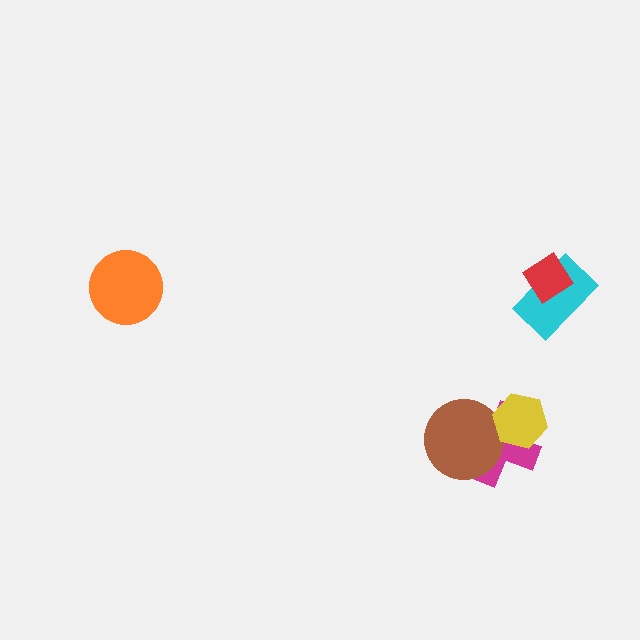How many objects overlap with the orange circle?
0 objects overlap with the orange circle.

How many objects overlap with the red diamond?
1 object overlaps with the red diamond.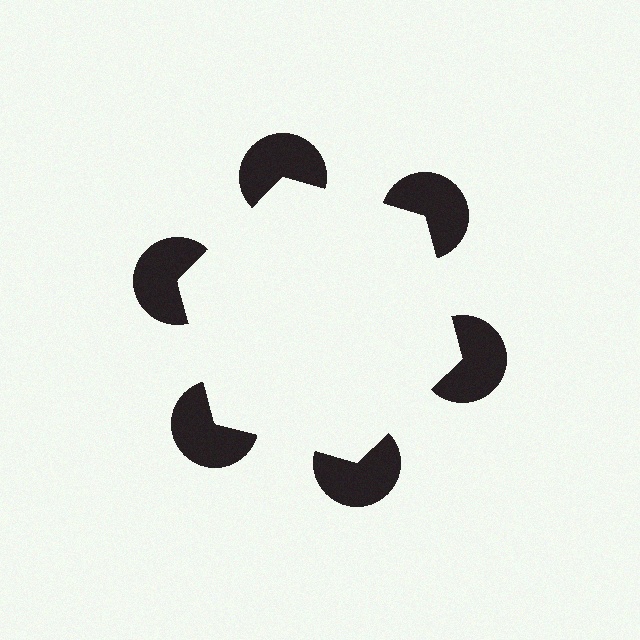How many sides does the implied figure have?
6 sides.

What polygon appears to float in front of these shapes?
An illusory hexagon — its edges are inferred from the aligned wedge cuts in the pac-man discs, not physically drawn.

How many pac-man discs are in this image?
There are 6 — one at each vertex of the illusory hexagon.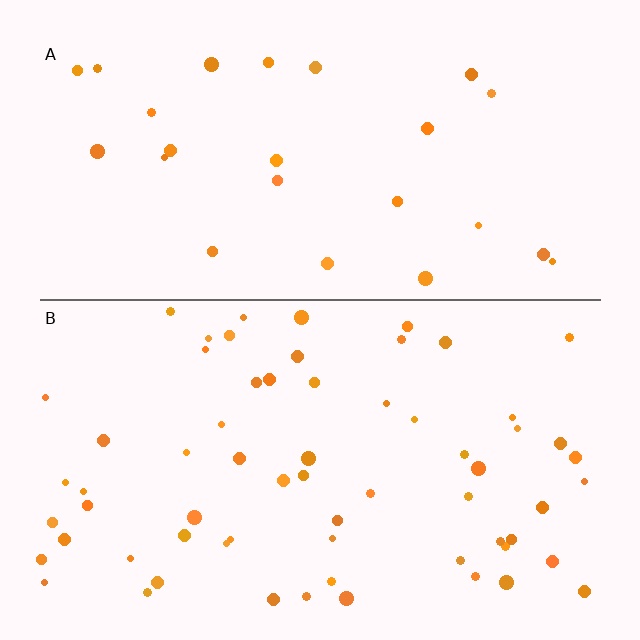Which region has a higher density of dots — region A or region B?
B (the bottom).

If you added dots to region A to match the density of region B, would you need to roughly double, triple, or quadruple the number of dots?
Approximately triple.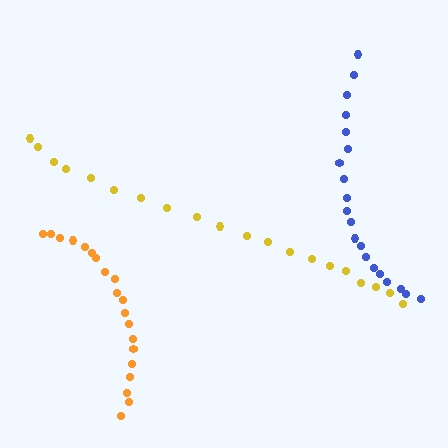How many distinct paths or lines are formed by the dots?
There are 3 distinct paths.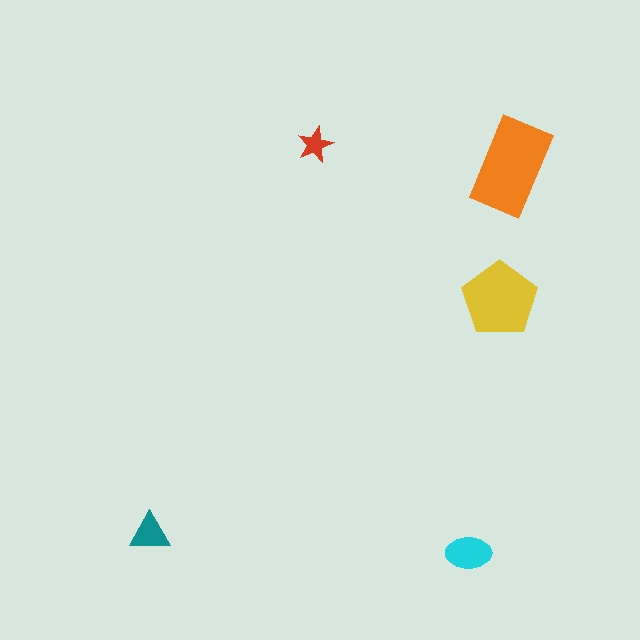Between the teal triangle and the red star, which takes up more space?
The teal triangle.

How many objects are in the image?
There are 5 objects in the image.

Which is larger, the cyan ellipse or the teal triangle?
The cyan ellipse.